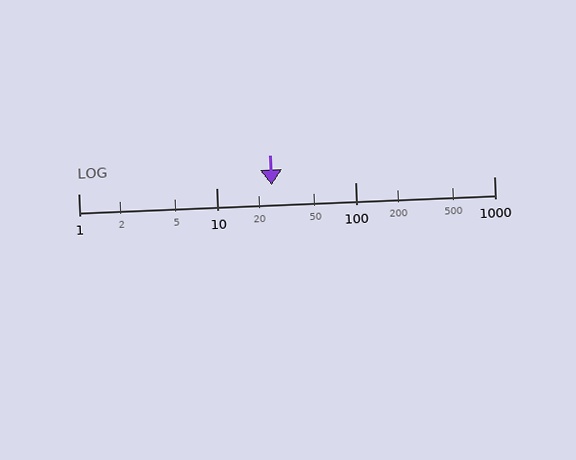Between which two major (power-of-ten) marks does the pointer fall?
The pointer is between 10 and 100.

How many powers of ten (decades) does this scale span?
The scale spans 3 decades, from 1 to 1000.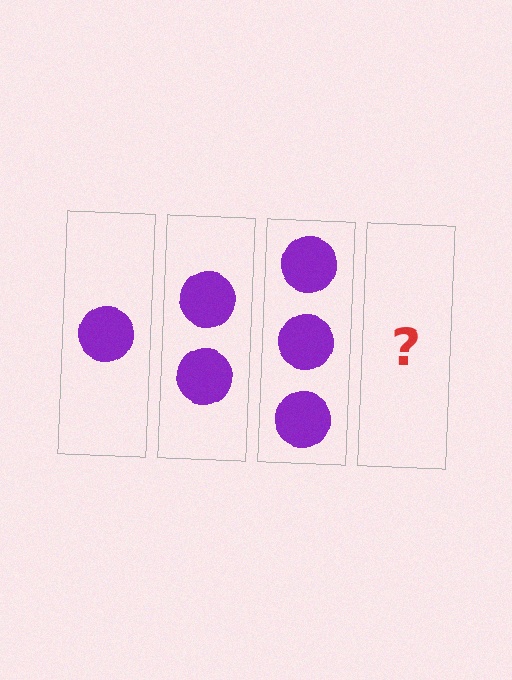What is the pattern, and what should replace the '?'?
The pattern is that each step adds one more circle. The '?' should be 4 circles.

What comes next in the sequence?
The next element should be 4 circles.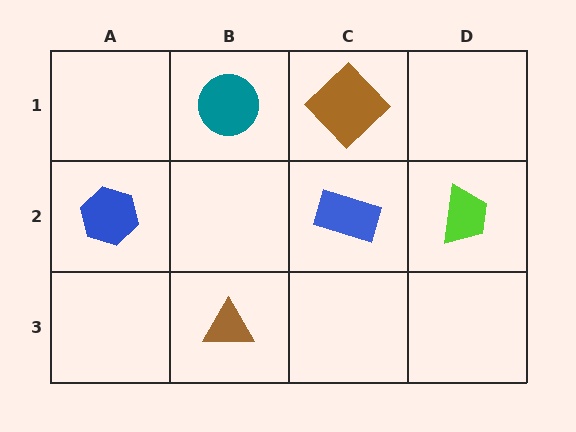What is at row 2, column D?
A lime trapezoid.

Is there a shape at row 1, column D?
No, that cell is empty.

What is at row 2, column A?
A blue hexagon.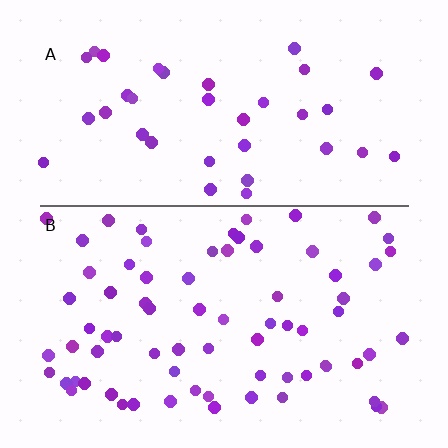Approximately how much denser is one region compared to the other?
Approximately 2.0× — region B over region A.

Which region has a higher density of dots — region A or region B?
B (the bottom).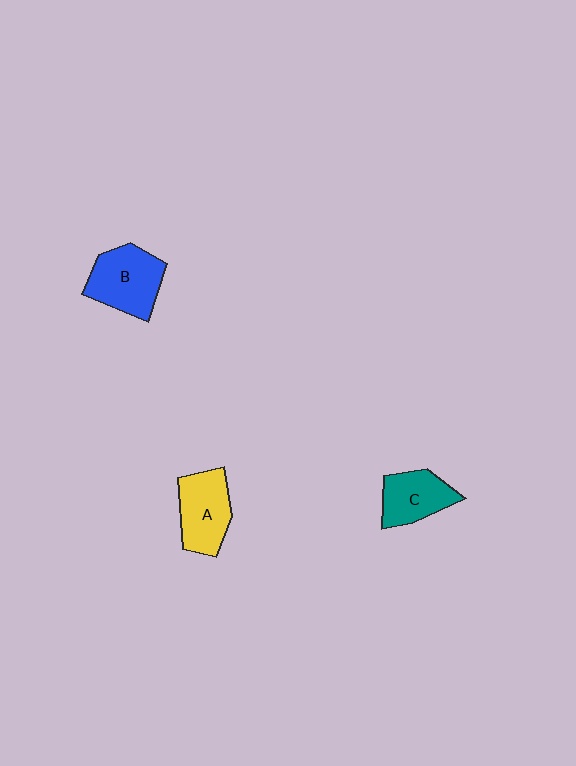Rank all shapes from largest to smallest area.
From largest to smallest: B (blue), A (yellow), C (teal).